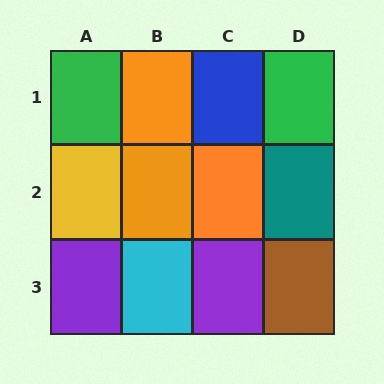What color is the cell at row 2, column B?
Orange.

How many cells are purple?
2 cells are purple.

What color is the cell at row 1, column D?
Green.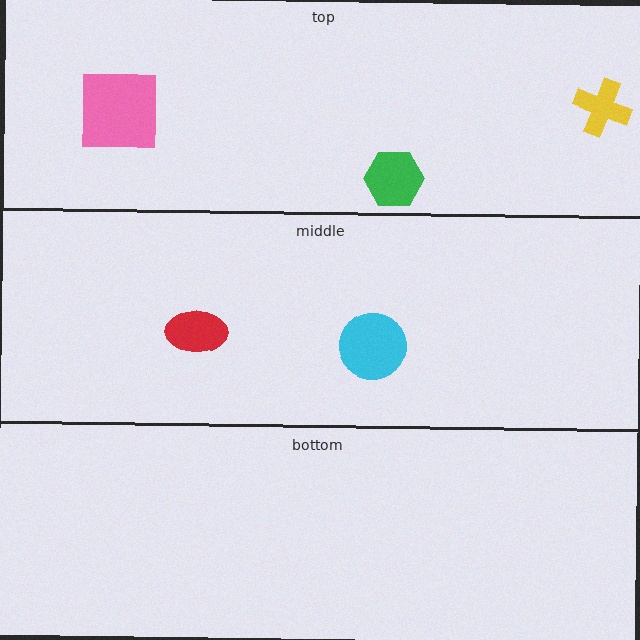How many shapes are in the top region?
3.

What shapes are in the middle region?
The red ellipse, the cyan circle.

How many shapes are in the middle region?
2.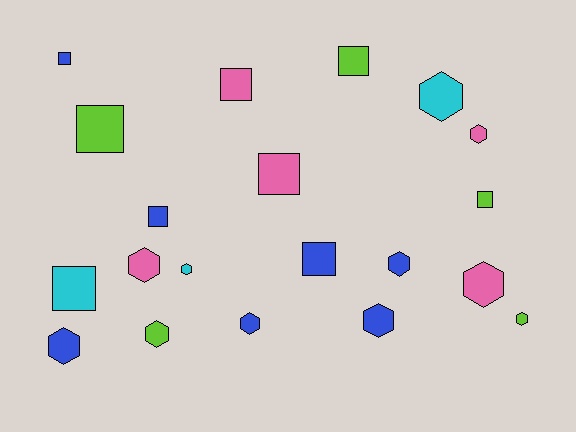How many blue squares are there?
There are 3 blue squares.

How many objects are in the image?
There are 20 objects.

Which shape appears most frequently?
Hexagon, with 11 objects.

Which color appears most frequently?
Blue, with 7 objects.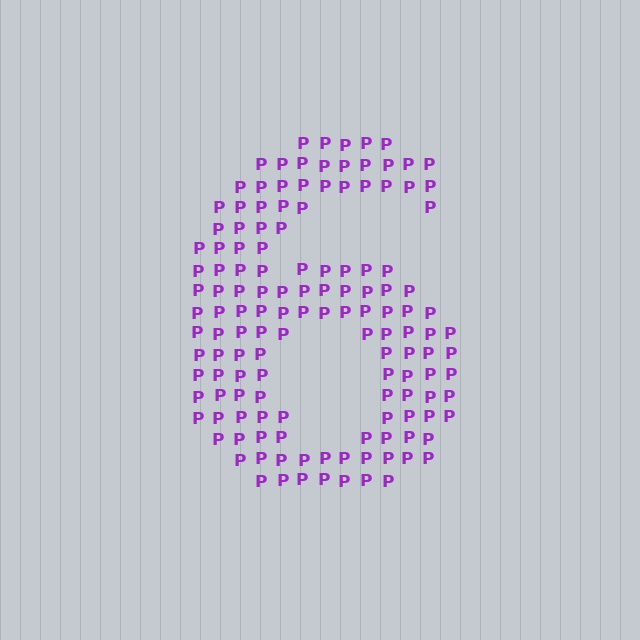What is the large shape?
The large shape is the digit 6.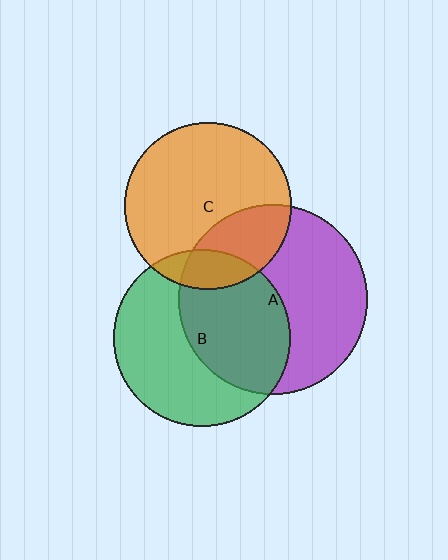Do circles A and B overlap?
Yes.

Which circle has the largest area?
Circle A (purple).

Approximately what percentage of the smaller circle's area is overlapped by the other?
Approximately 50%.